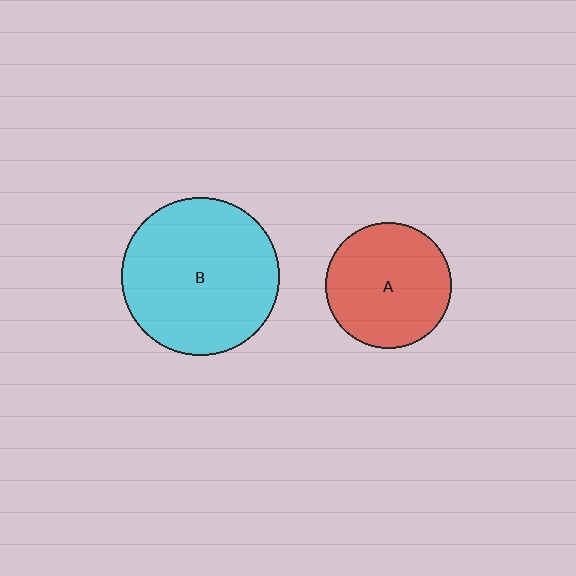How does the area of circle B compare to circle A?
Approximately 1.6 times.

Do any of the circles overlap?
No, none of the circles overlap.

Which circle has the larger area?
Circle B (cyan).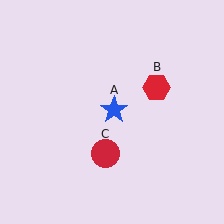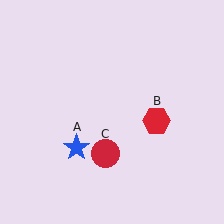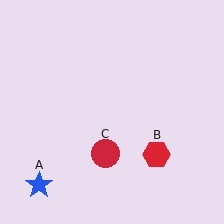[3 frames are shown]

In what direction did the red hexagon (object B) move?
The red hexagon (object B) moved down.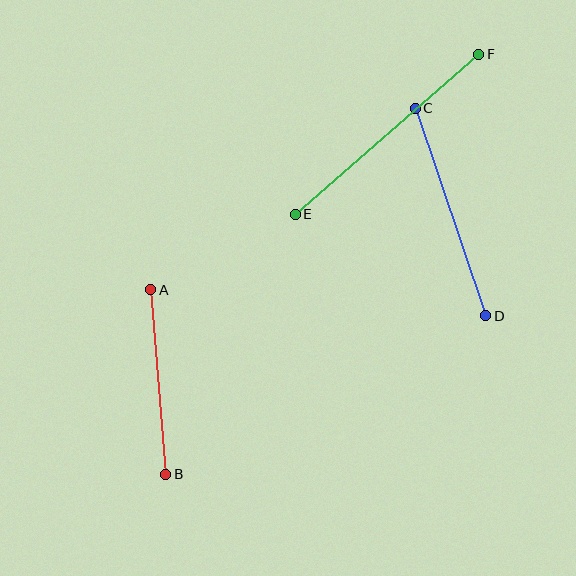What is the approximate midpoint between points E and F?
The midpoint is at approximately (387, 134) pixels.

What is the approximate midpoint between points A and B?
The midpoint is at approximately (158, 382) pixels.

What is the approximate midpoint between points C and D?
The midpoint is at approximately (451, 212) pixels.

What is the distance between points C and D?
The distance is approximately 219 pixels.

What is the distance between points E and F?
The distance is approximately 244 pixels.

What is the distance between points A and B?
The distance is approximately 185 pixels.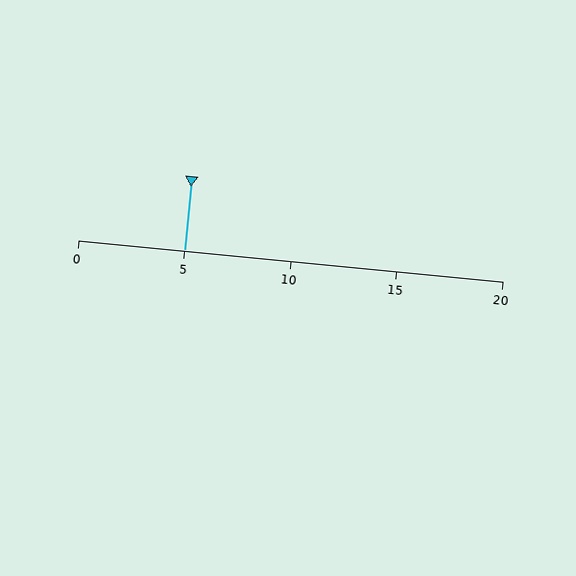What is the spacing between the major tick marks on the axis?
The major ticks are spaced 5 apart.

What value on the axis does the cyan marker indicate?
The marker indicates approximately 5.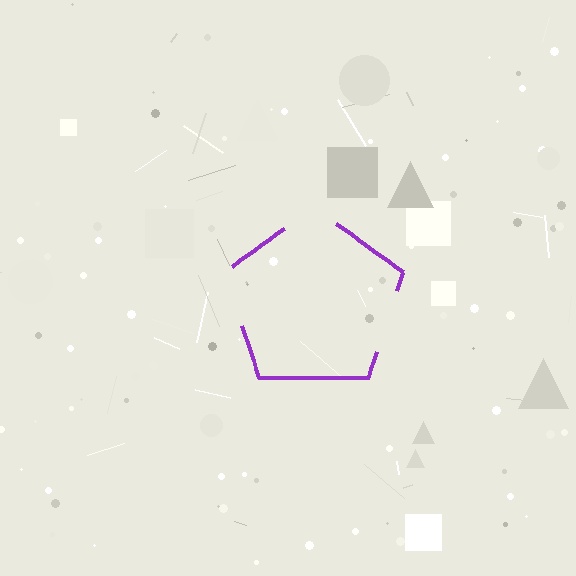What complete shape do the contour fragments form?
The contour fragments form a pentagon.